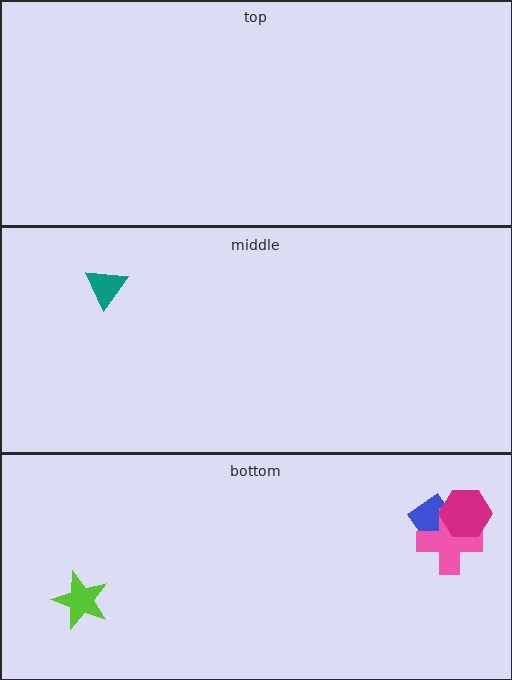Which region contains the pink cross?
The bottom region.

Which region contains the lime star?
The bottom region.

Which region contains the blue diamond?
The bottom region.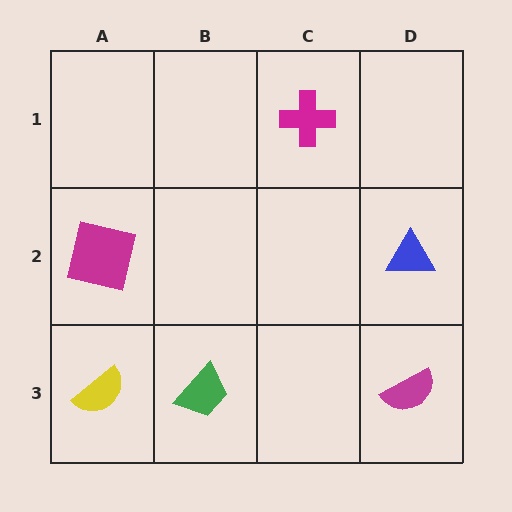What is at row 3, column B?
A green trapezoid.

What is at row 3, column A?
A yellow semicircle.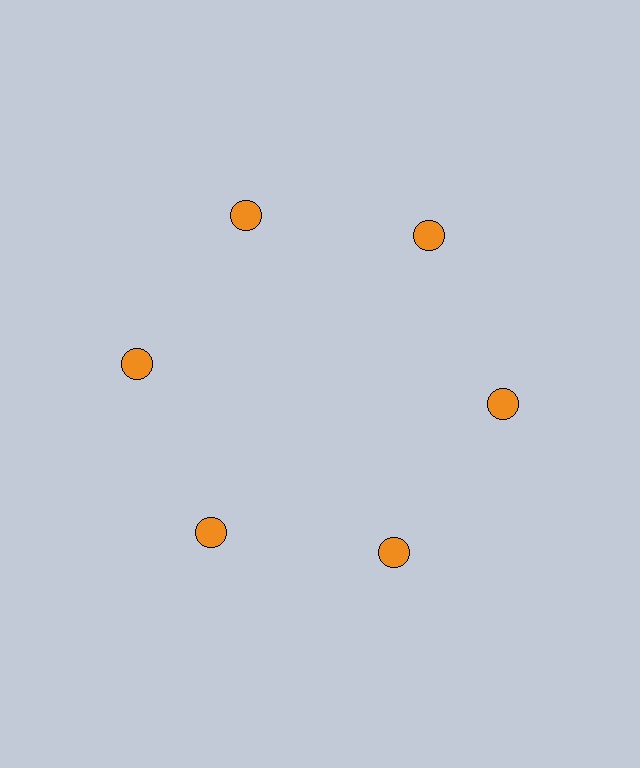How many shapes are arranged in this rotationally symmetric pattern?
There are 6 shapes, arranged in 6 groups of 1.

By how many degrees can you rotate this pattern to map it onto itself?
The pattern maps onto itself every 60 degrees of rotation.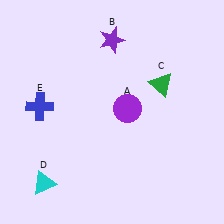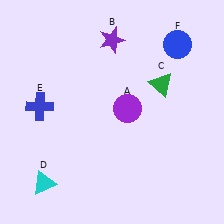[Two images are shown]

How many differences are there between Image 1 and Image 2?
There is 1 difference between the two images.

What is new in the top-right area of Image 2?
A blue circle (F) was added in the top-right area of Image 2.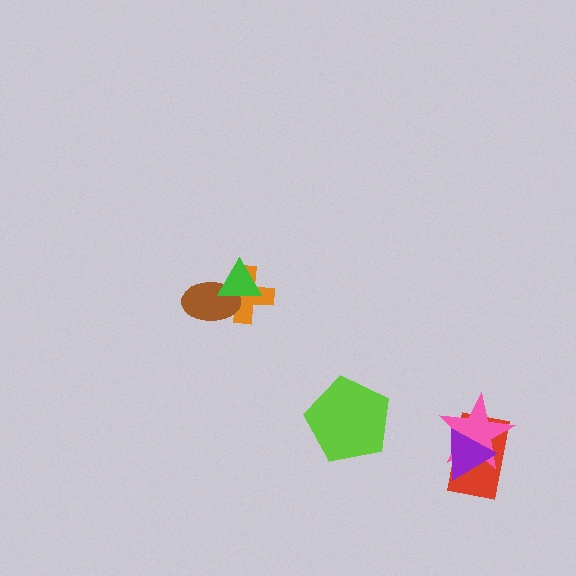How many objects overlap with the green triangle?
2 objects overlap with the green triangle.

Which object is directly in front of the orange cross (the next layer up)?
The brown ellipse is directly in front of the orange cross.